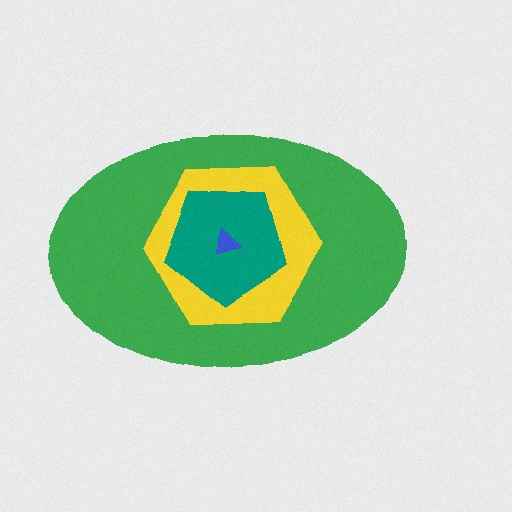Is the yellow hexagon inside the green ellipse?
Yes.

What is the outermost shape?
The green ellipse.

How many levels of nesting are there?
4.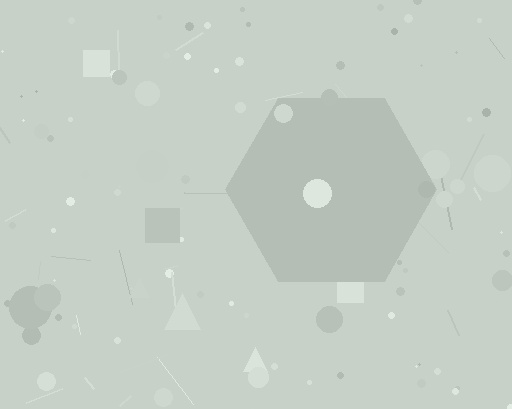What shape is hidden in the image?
A hexagon is hidden in the image.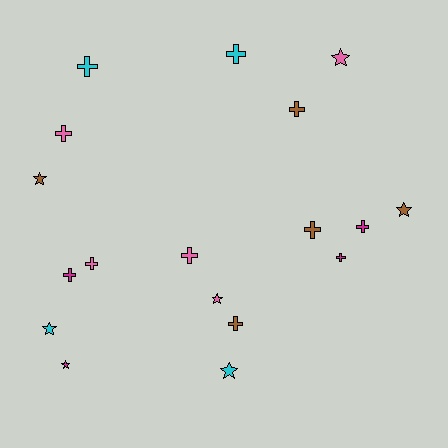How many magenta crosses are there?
There are 3 magenta crosses.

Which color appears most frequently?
Brown, with 5 objects.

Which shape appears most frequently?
Cross, with 11 objects.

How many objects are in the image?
There are 18 objects.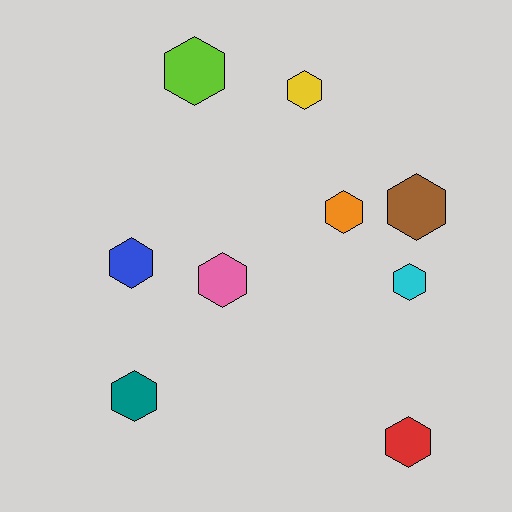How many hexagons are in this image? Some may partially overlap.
There are 9 hexagons.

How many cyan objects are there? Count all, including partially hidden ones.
There is 1 cyan object.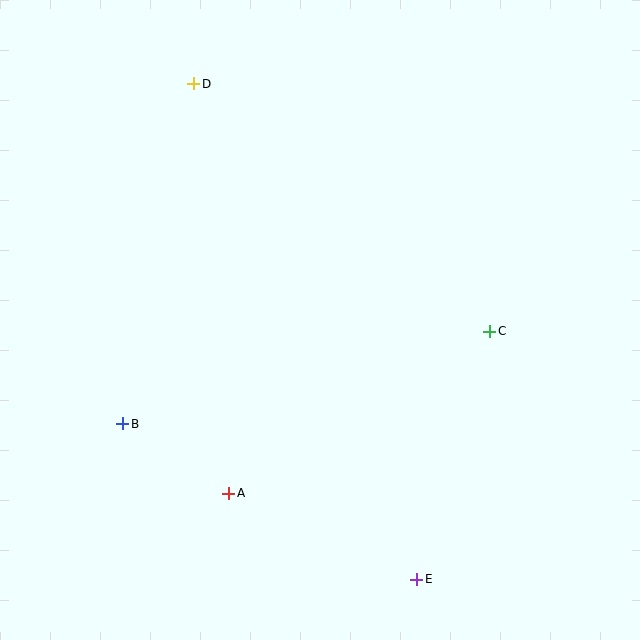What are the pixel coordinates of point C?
Point C is at (490, 331).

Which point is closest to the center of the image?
Point C at (490, 331) is closest to the center.